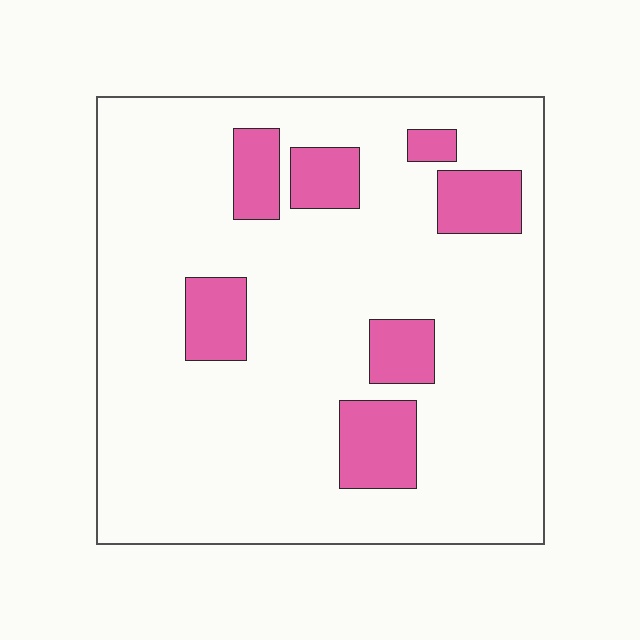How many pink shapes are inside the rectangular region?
7.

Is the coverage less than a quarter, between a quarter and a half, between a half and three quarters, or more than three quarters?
Less than a quarter.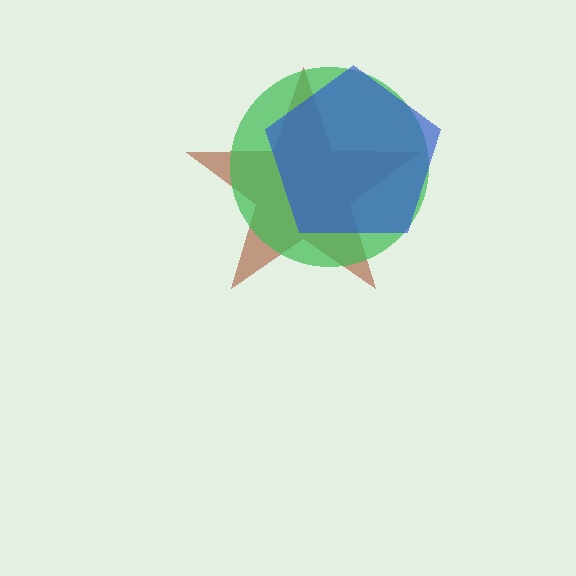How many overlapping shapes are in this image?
There are 3 overlapping shapes in the image.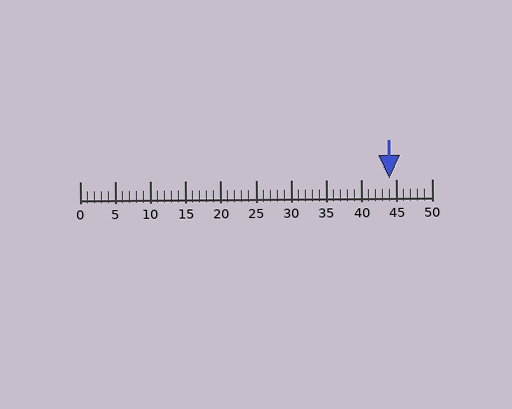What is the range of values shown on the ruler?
The ruler shows values from 0 to 50.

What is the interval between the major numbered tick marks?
The major tick marks are spaced 5 units apart.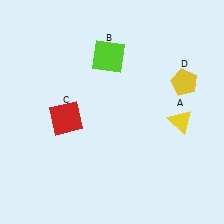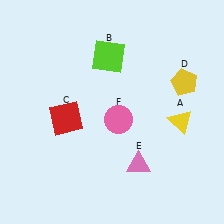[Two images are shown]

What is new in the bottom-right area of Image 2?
A pink circle (F) was added in the bottom-right area of Image 2.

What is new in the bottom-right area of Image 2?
A pink triangle (E) was added in the bottom-right area of Image 2.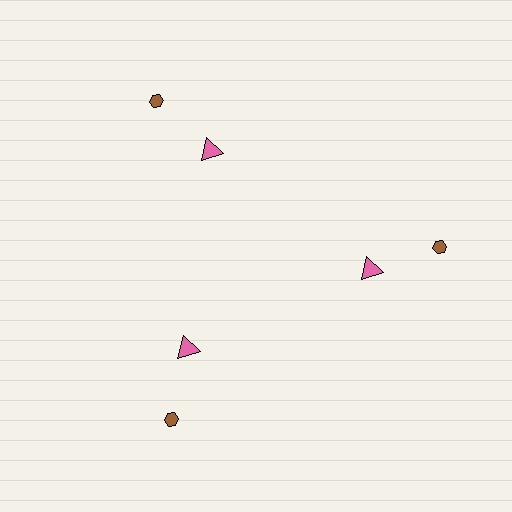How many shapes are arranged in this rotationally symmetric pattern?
There are 6 shapes, arranged in 3 groups of 2.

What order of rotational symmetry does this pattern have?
This pattern has 3-fold rotational symmetry.